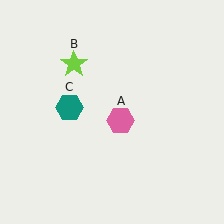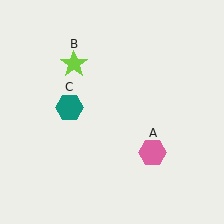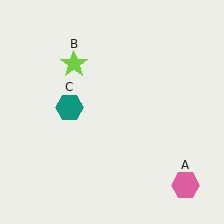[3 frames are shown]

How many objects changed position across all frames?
1 object changed position: pink hexagon (object A).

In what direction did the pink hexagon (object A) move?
The pink hexagon (object A) moved down and to the right.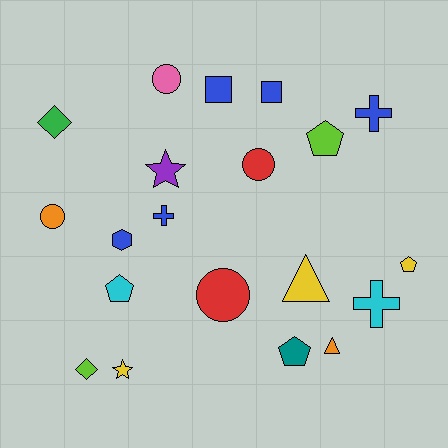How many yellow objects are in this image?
There are 3 yellow objects.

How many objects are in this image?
There are 20 objects.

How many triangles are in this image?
There are 2 triangles.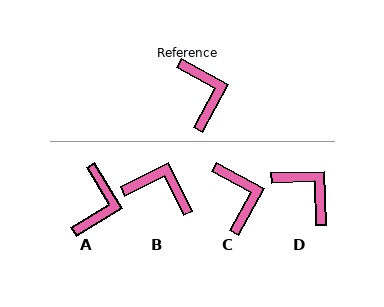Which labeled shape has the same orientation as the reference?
C.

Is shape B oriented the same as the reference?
No, it is off by about 55 degrees.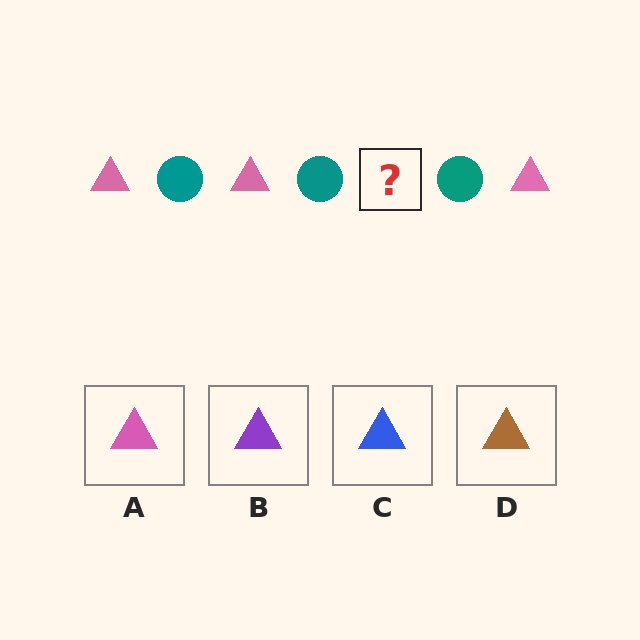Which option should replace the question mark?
Option A.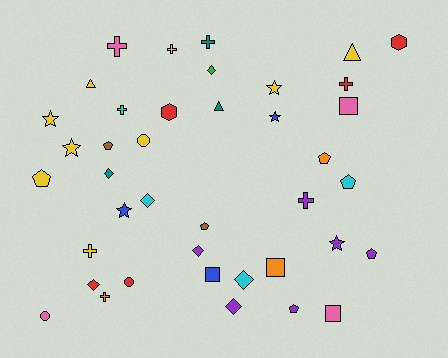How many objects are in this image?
There are 40 objects.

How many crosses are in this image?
There are 8 crosses.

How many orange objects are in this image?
There are 3 orange objects.